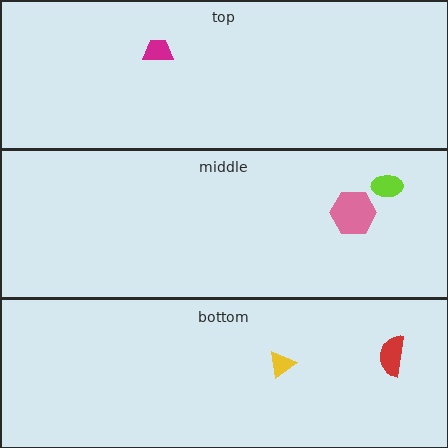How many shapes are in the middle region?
2.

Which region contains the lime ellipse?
The middle region.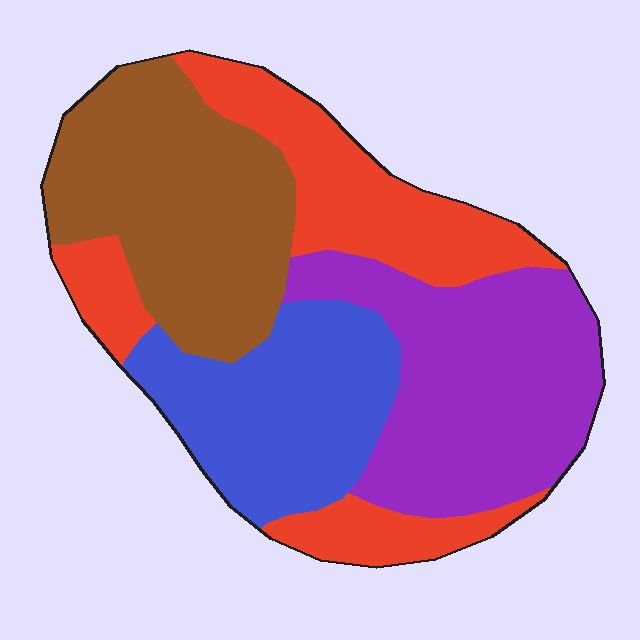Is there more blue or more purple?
Purple.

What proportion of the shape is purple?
Purple covers 27% of the shape.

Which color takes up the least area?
Blue, at roughly 20%.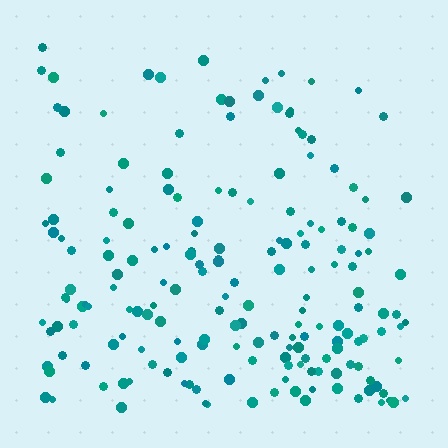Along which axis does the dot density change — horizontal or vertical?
Vertical.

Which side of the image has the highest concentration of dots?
The bottom.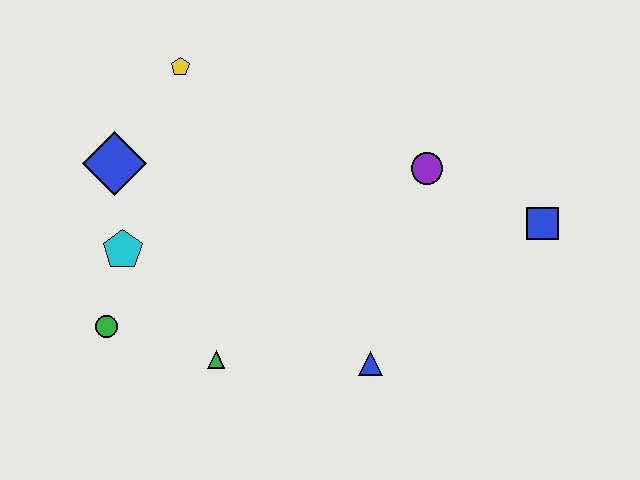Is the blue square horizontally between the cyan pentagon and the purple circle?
No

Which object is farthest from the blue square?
The green circle is farthest from the blue square.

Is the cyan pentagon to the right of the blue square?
No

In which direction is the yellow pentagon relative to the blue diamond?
The yellow pentagon is above the blue diamond.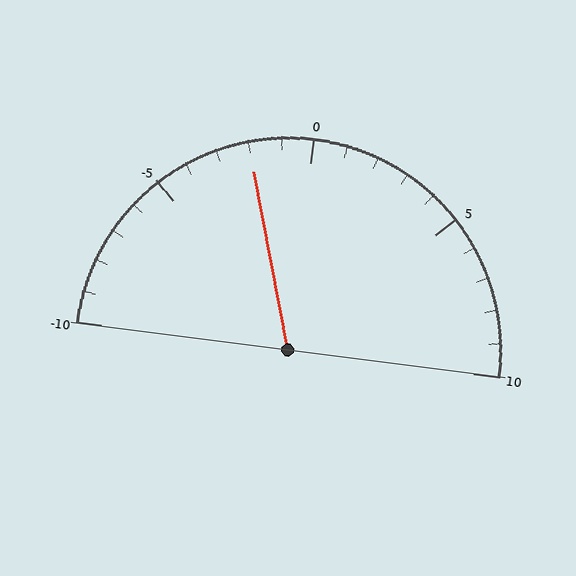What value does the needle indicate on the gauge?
The needle indicates approximately -2.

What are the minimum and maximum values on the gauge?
The gauge ranges from -10 to 10.